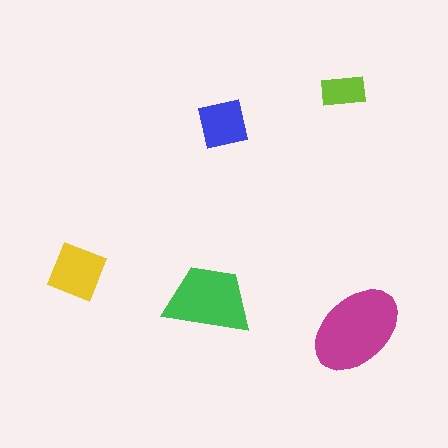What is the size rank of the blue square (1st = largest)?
4th.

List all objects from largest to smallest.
The magenta ellipse, the green trapezoid, the yellow square, the blue square, the lime rectangle.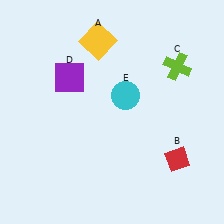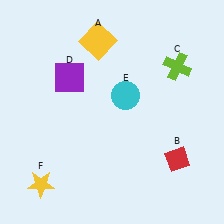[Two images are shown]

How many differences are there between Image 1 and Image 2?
There is 1 difference between the two images.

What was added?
A yellow star (F) was added in Image 2.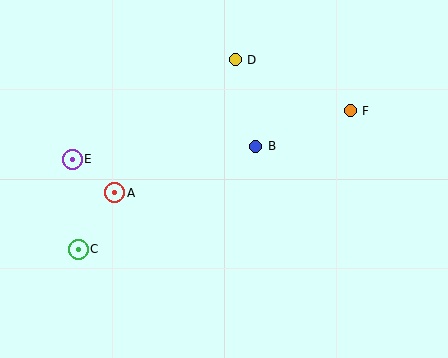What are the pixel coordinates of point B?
Point B is at (256, 147).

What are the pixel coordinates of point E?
Point E is at (72, 159).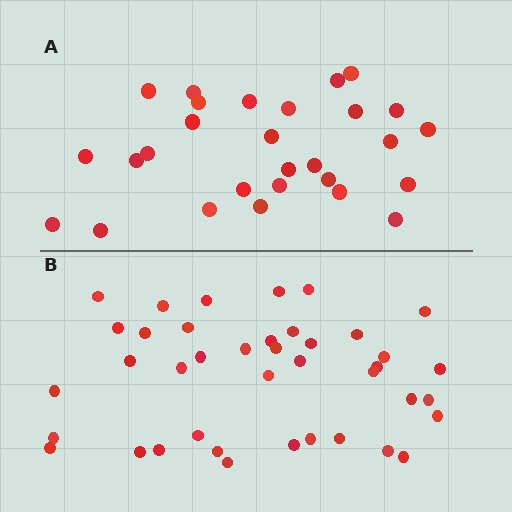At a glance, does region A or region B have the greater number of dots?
Region B (the bottom region) has more dots.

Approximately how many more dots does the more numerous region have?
Region B has roughly 12 or so more dots than region A.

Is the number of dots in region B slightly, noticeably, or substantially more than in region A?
Region B has noticeably more, but not dramatically so. The ratio is roughly 1.4 to 1.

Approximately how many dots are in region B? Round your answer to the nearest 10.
About 40 dots.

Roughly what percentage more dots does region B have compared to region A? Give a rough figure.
About 45% more.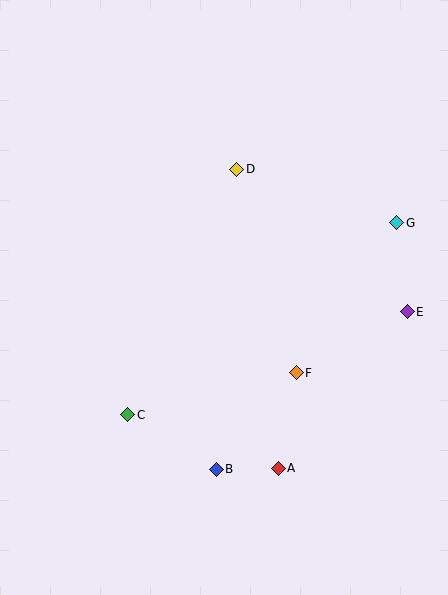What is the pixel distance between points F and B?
The distance between F and B is 126 pixels.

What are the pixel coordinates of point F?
Point F is at (296, 373).